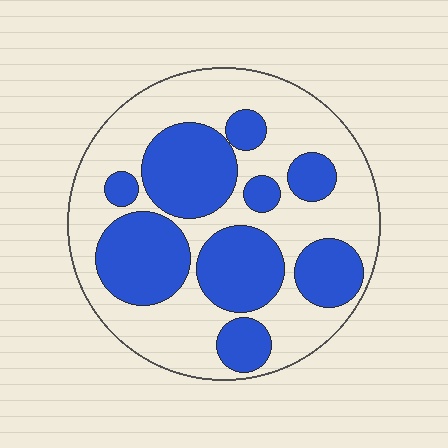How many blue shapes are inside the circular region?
9.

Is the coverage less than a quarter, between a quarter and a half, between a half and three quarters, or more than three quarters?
Between a quarter and a half.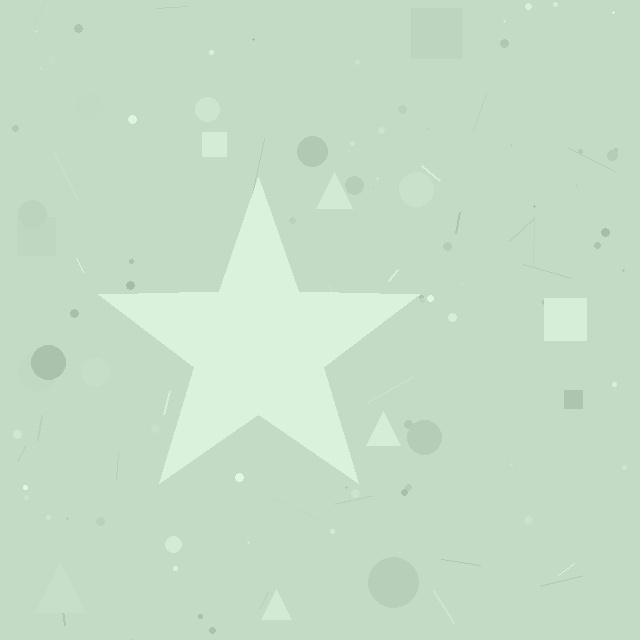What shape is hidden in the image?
A star is hidden in the image.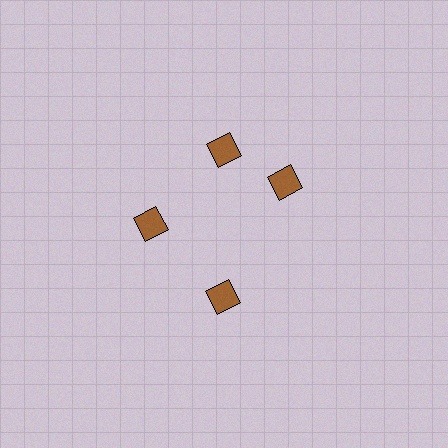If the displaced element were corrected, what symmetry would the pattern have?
It would have 4-fold rotational symmetry — the pattern would map onto itself every 90 degrees.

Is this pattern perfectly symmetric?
No. The 4 brown diamonds are arranged in a ring, but one element near the 3 o'clock position is rotated out of alignment along the ring, breaking the 4-fold rotational symmetry.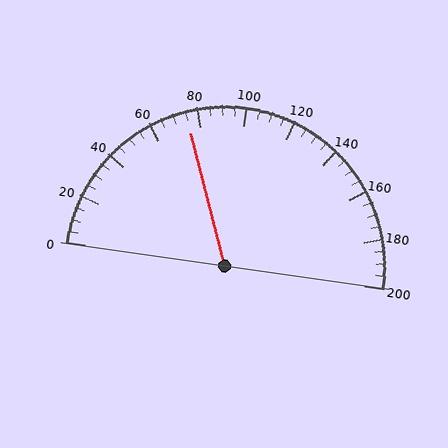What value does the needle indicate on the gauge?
The needle indicates approximately 75.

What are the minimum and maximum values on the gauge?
The gauge ranges from 0 to 200.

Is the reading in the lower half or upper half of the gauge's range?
The reading is in the lower half of the range (0 to 200).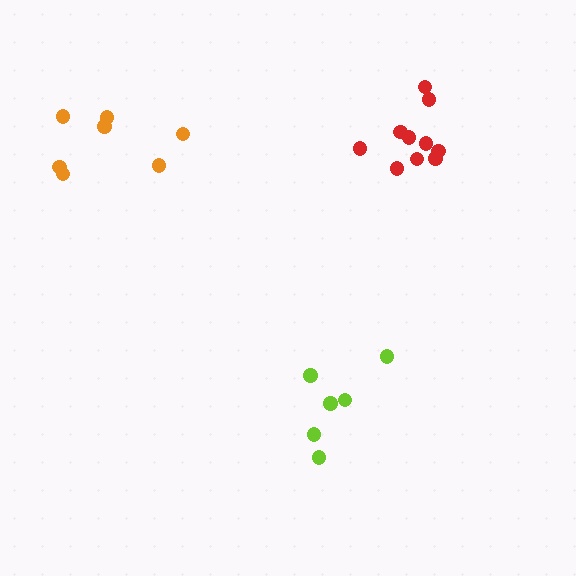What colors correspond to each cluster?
The clusters are colored: orange, lime, red.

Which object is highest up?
The orange cluster is topmost.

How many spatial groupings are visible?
There are 3 spatial groupings.